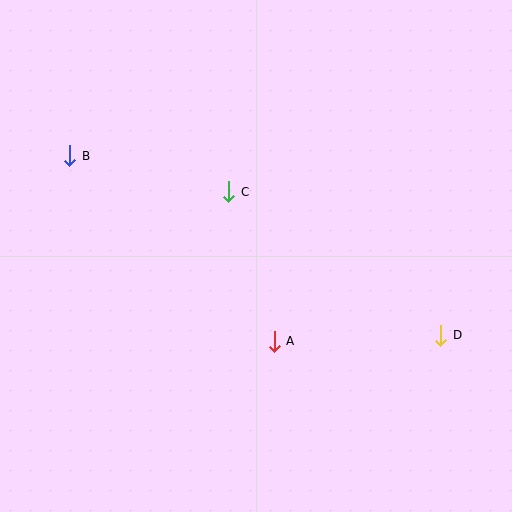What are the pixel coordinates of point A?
Point A is at (274, 341).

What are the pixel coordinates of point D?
Point D is at (441, 335).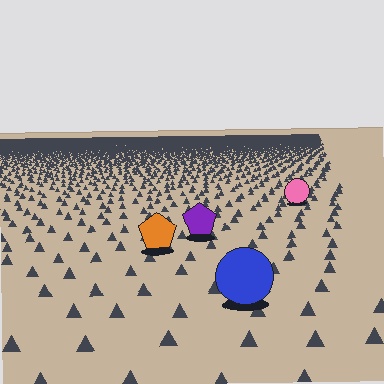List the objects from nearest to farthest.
From nearest to farthest: the blue circle, the orange pentagon, the purple pentagon, the pink circle.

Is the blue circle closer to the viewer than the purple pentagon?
Yes. The blue circle is closer — you can tell from the texture gradient: the ground texture is coarser near it.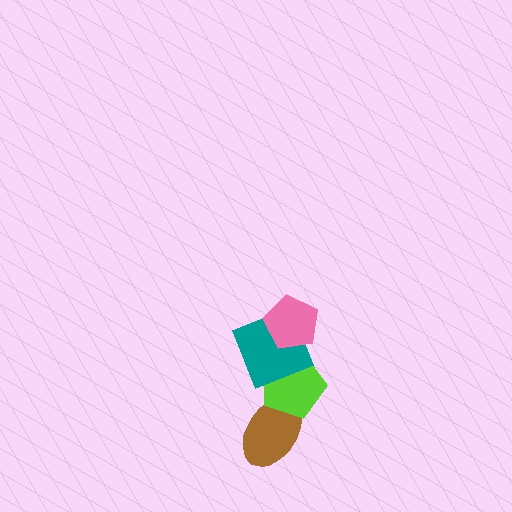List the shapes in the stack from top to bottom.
From top to bottom: the pink pentagon, the teal square, the lime pentagon, the brown ellipse.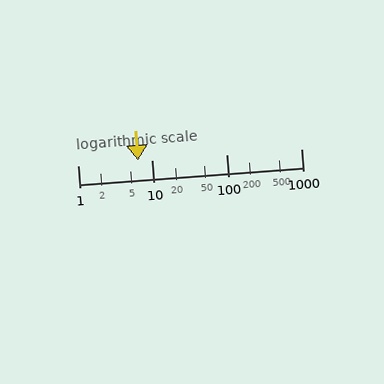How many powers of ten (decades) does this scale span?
The scale spans 3 decades, from 1 to 1000.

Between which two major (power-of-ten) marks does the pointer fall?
The pointer is between 1 and 10.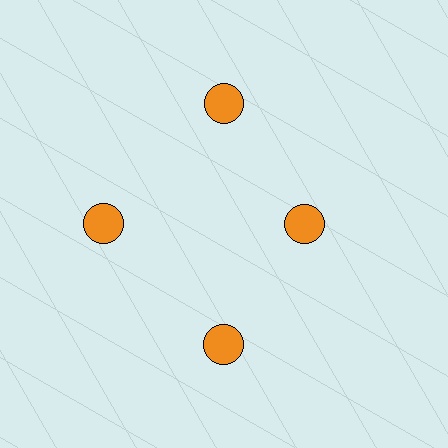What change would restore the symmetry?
The symmetry would be restored by moving it outward, back onto the ring so that all 4 circles sit at equal angles and equal distance from the center.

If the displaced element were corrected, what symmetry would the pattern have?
It would have 4-fold rotational symmetry — the pattern would map onto itself every 90 degrees.